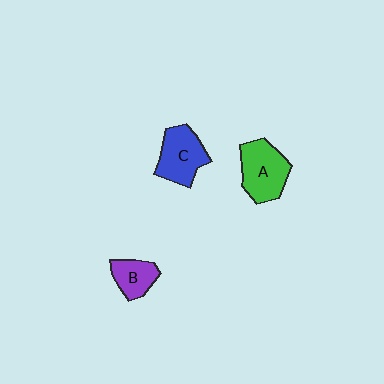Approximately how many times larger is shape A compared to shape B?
Approximately 1.7 times.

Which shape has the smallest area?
Shape B (purple).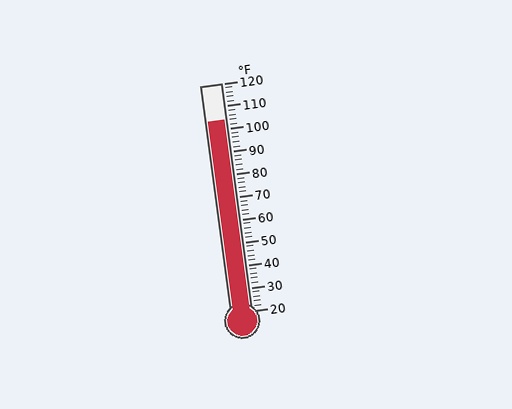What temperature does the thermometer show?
The thermometer shows approximately 104°F.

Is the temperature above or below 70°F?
The temperature is above 70°F.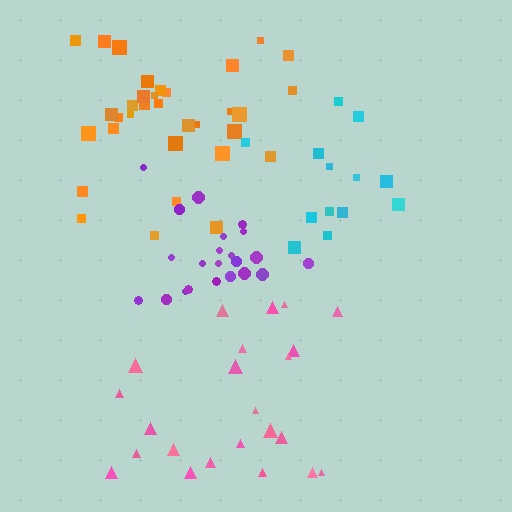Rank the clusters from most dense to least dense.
orange, purple, cyan, pink.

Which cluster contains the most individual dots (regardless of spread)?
Orange (35).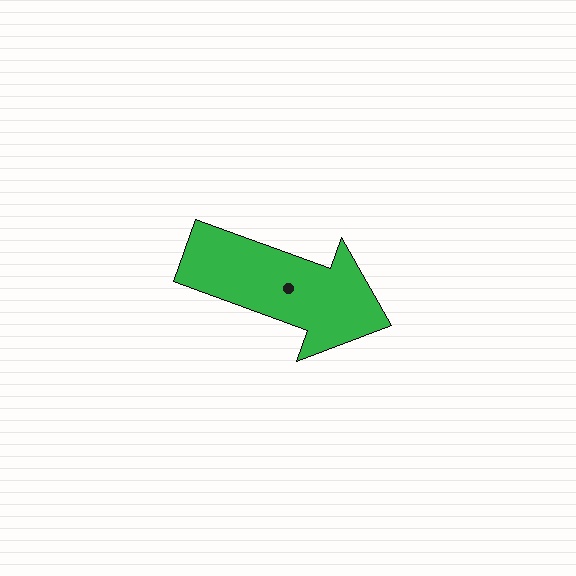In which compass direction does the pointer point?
East.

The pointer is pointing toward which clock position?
Roughly 4 o'clock.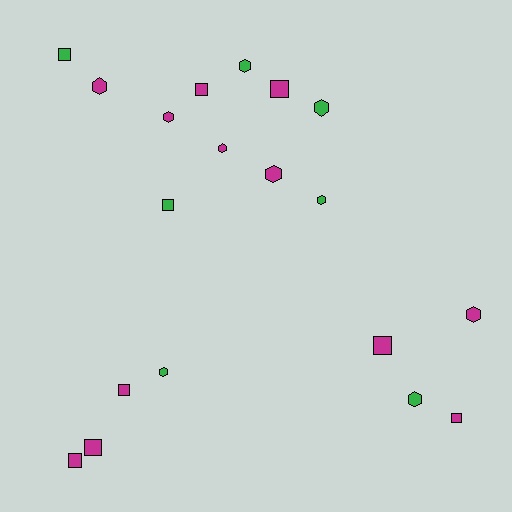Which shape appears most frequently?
Hexagon, with 10 objects.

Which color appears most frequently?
Magenta, with 12 objects.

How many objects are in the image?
There are 19 objects.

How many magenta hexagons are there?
There are 5 magenta hexagons.